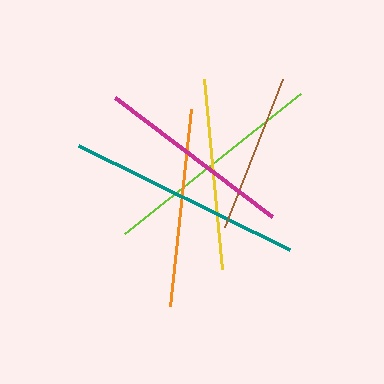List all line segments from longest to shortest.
From longest to shortest: teal, lime, orange, magenta, yellow, brown.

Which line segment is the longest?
The teal line is the longest at approximately 235 pixels.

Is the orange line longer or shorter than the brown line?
The orange line is longer than the brown line.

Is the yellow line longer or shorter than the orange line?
The orange line is longer than the yellow line.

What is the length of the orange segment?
The orange segment is approximately 198 pixels long.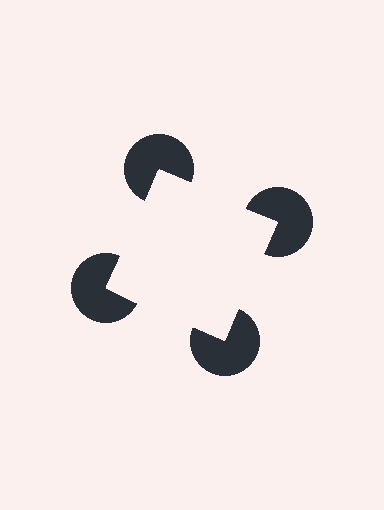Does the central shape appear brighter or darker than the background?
It typically appears slightly brighter than the background, even though no actual brightness change is drawn.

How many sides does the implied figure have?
4 sides.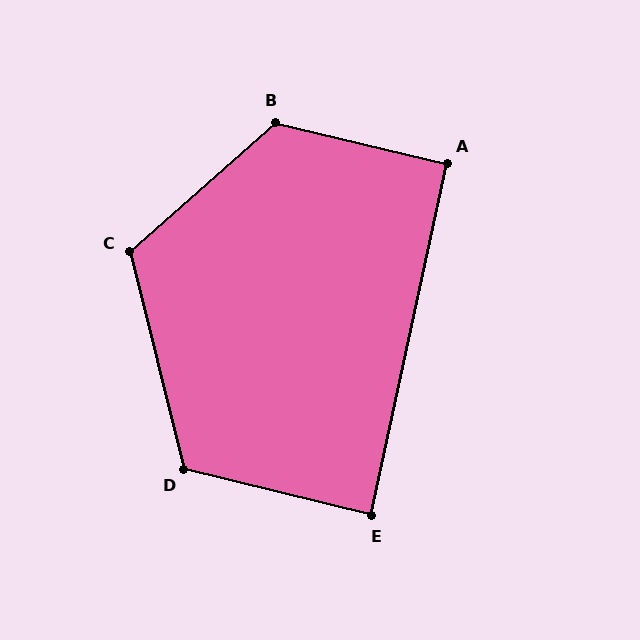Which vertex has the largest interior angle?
B, at approximately 125 degrees.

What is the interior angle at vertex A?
Approximately 91 degrees (approximately right).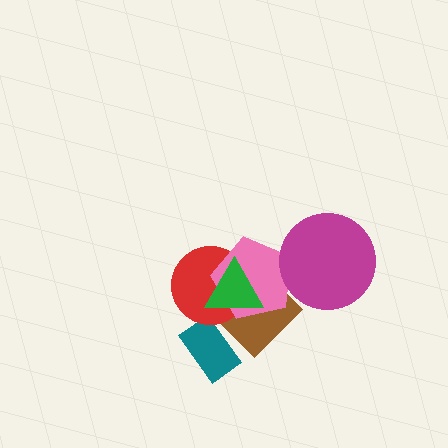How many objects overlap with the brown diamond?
4 objects overlap with the brown diamond.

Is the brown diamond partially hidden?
Yes, it is partially covered by another shape.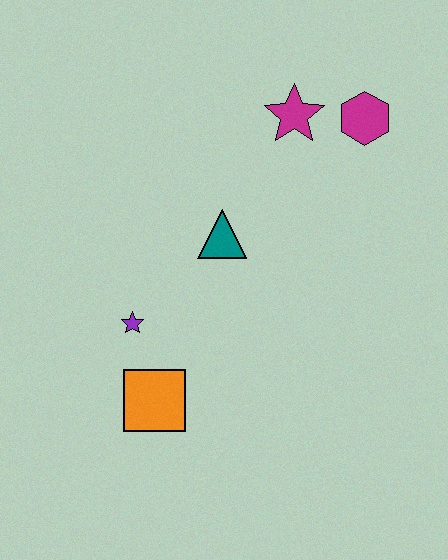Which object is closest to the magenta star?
The magenta hexagon is closest to the magenta star.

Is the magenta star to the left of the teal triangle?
No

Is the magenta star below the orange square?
No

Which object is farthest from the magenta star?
The orange square is farthest from the magenta star.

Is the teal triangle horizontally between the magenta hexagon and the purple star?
Yes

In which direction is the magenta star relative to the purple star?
The magenta star is above the purple star.